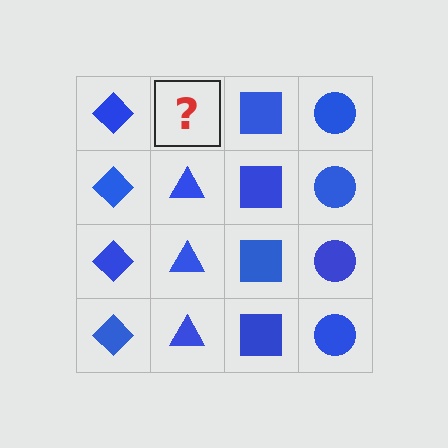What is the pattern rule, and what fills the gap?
The rule is that each column has a consistent shape. The gap should be filled with a blue triangle.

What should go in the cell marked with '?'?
The missing cell should contain a blue triangle.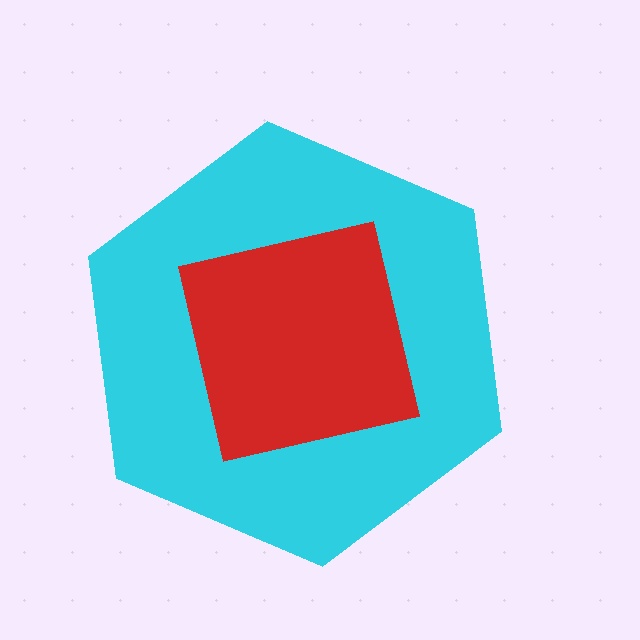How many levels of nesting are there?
2.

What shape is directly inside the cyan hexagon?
The red square.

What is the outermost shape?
The cyan hexagon.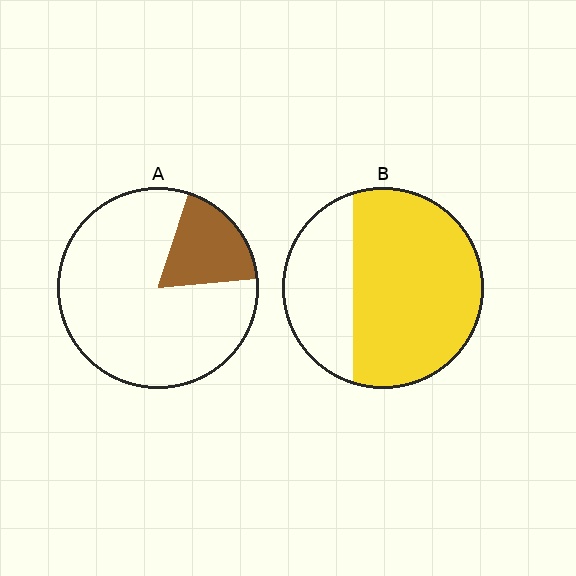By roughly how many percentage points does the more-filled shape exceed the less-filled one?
By roughly 50 percentage points (B over A).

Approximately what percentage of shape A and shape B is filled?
A is approximately 20% and B is approximately 70%.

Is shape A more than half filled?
No.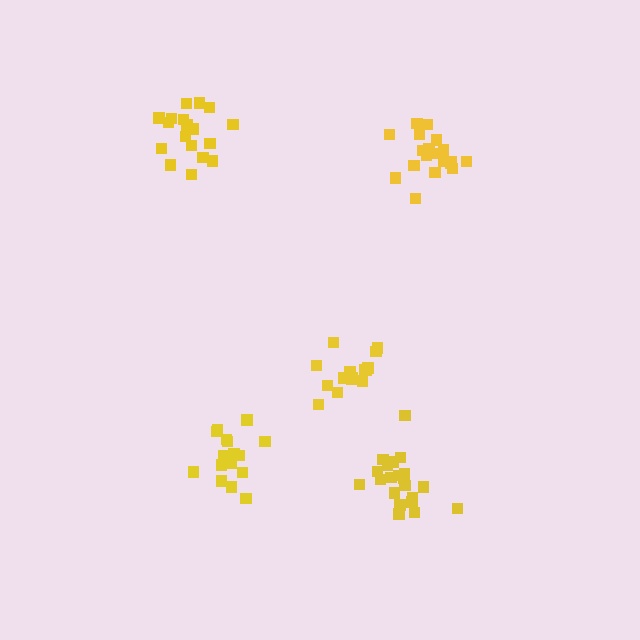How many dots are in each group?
Group 1: 21 dots, Group 2: 18 dots, Group 3: 21 dots, Group 4: 15 dots, Group 5: 18 dots (93 total).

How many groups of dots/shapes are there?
There are 5 groups.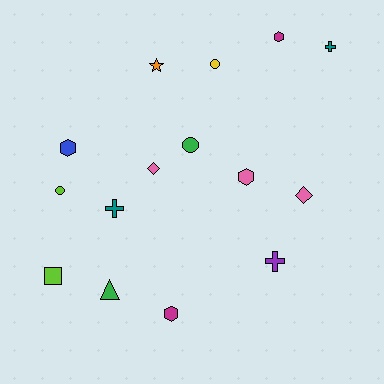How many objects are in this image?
There are 15 objects.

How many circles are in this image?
There are 3 circles.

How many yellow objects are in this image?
There is 1 yellow object.